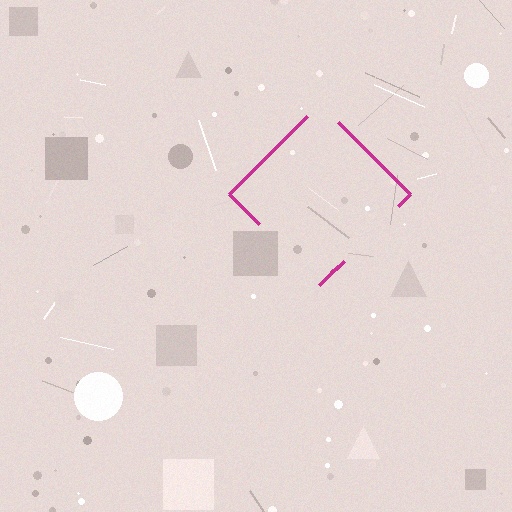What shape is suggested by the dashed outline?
The dashed outline suggests a diamond.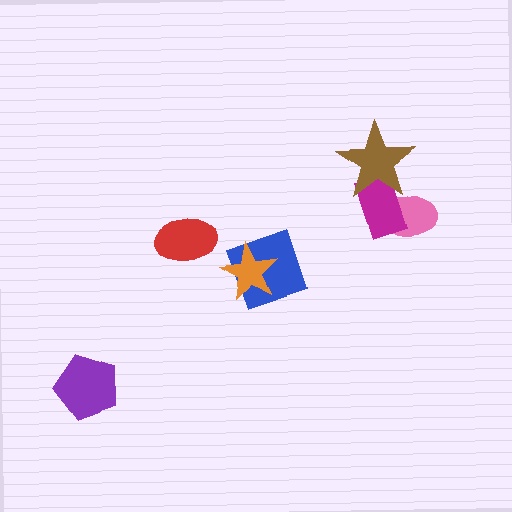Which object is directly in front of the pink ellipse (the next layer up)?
The magenta rectangle is directly in front of the pink ellipse.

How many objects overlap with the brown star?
2 objects overlap with the brown star.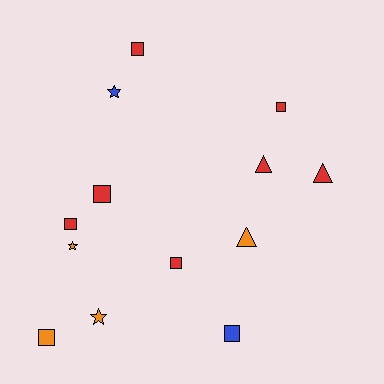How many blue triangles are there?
There are no blue triangles.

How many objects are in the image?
There are 13 objects.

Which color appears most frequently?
Red, with 7 objects.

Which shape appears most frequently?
Square, with 7 objects.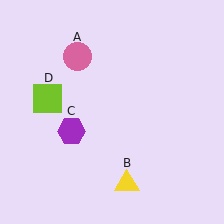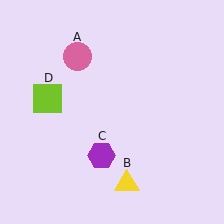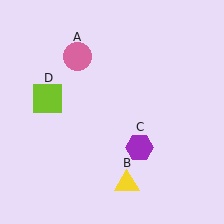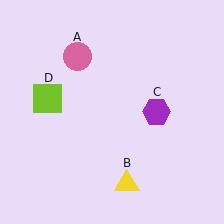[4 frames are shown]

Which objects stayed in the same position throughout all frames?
Pink circle (object A) and yellow triangle (object B) and lime square (object D) remained stationary.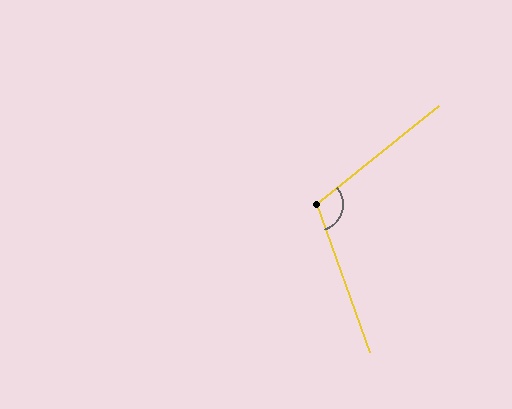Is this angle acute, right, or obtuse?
It is obtuse.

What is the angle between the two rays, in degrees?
Approximately 109 degrees.